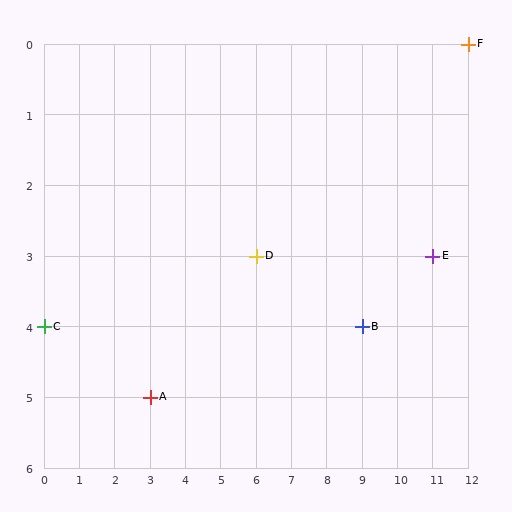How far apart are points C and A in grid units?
Points C and A are 3 columns and 1 row apart (about 3.2 grid units diagonally).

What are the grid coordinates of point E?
Point E is at grid coordinates (11, 3).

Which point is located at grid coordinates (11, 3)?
Point E is at (11, 3).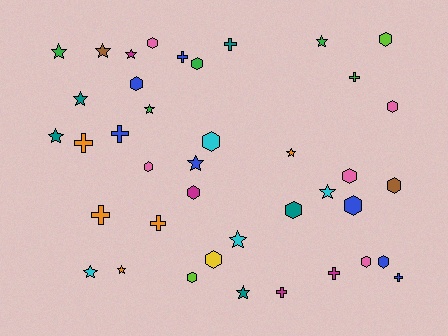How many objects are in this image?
There are 40 objects.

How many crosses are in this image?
There are 10 crosses.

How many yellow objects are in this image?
There is 1 yellow object.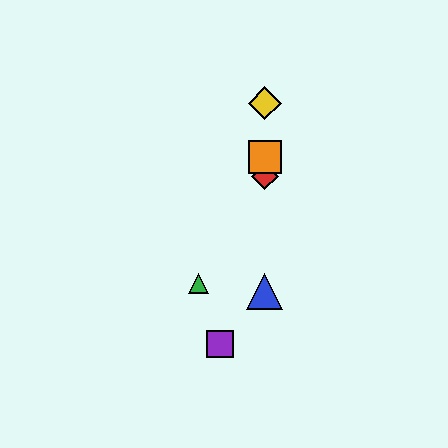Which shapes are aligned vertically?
The red diamond, the blue triangle, the yellow diamond, the orange square are aligned vertically.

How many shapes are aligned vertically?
4 shapes (the red diamond, the blue triangle, the yellow diamond, the orange square) are aligned vertically.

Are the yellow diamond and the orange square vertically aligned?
Yes, both are at x≈265.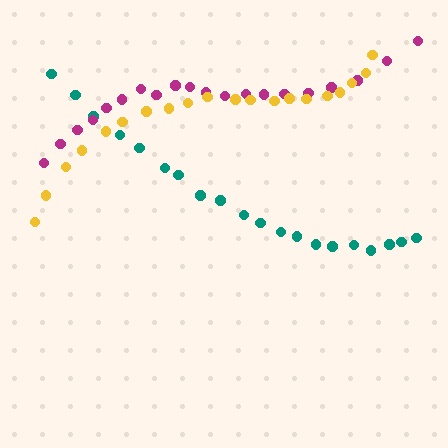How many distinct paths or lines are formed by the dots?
There are 3 distinct paths.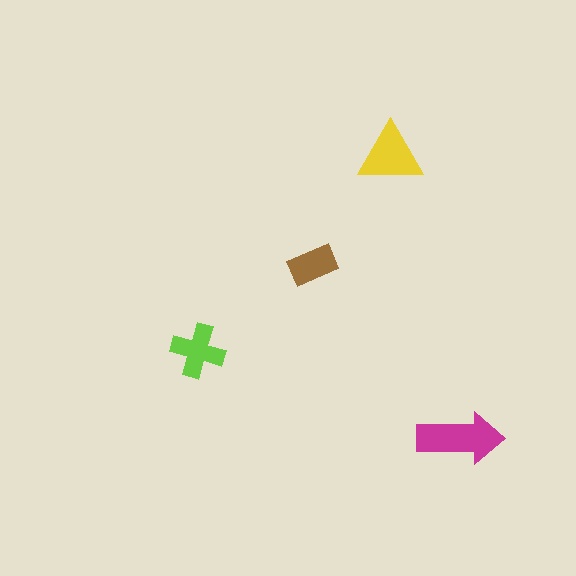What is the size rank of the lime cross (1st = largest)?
3rd.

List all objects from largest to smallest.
The magenta arrow, the yellow triangle, the lime cross, the brown rectangle.